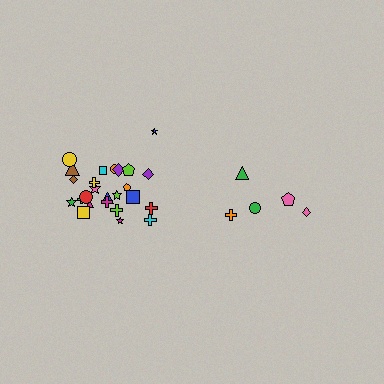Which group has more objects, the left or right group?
The left group.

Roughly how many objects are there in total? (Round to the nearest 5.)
Roughly 30 objects in total.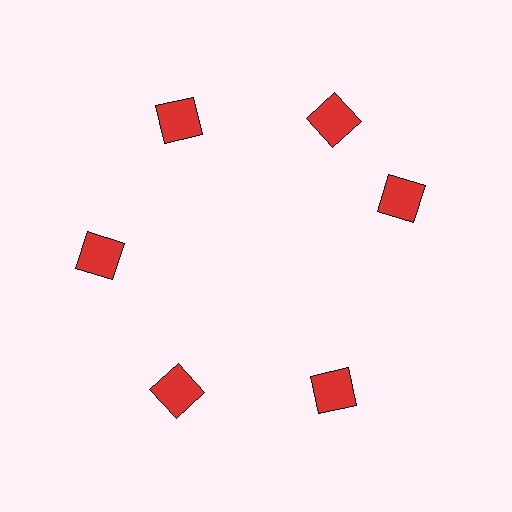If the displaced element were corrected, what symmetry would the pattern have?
It would have 6-fold rotational symmetry — the pattern would map onto itself every 60 degrees.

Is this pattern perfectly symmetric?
No. The 6 red squares are arranged in a ring, but one element near the 3 o'clock position is rotated out of alignment along the ring, breaking the 6-fold rotational symmetry.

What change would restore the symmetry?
The symmetry would be restored by rotating it back into even spacing with its neighbors so that all 6 squares sit at equal angles and equal distance from the center.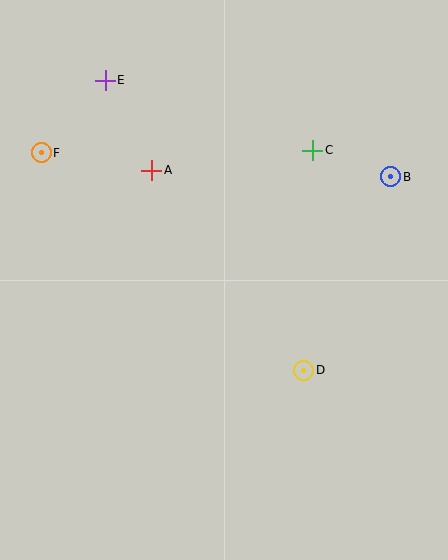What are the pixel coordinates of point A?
Point A is at (152, 170).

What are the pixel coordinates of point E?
Point E is at (105, 80).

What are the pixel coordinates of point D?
Point D is at (304, 370).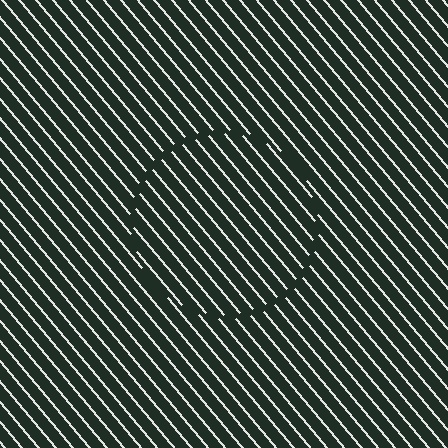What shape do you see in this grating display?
An illusory circle. The interior of the shape contains the same grating, shifted by half a period — the contour is defined by the phase discontinuity where line-ends from the inner and outer gratings abut.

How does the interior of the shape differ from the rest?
The interior of the shape contains the same grating, shifted by half a period — the contour is defined by the phase discontinuity where line-ends from the inner and outer gratings abut.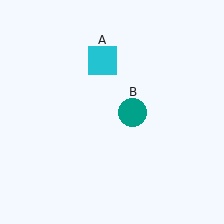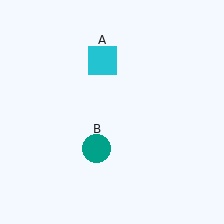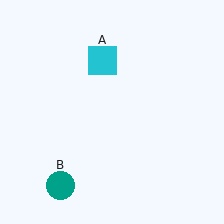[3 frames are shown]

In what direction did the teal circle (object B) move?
The teal circle (object B) moved down and to the left.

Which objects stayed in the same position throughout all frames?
Cyan square (object A) remained stationary.